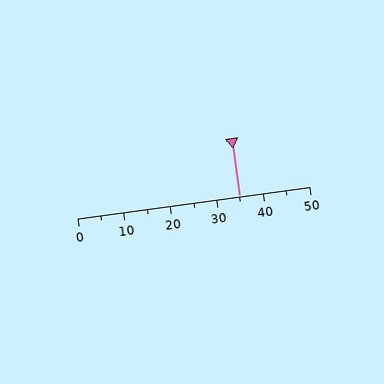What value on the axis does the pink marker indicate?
The marker indicates approximately 35.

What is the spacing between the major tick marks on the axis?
The major ticks are spaced 10 apart.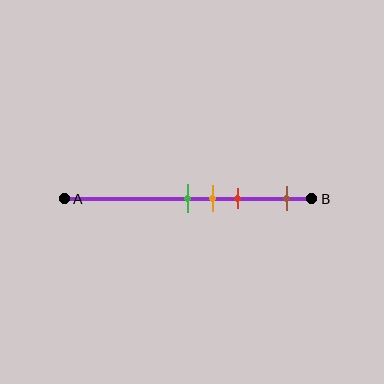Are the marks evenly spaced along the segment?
No, the marks are not evenly spaced.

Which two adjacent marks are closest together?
The green and orange marks are the closest adjacent pair.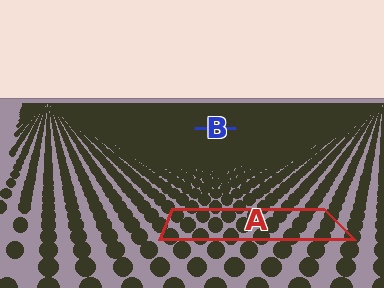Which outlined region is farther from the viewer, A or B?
Region B is farther from the viewer — the texture elements inside it appear smaller and more densely packed.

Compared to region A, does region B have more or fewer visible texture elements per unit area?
Region B has more texture elements per unit area — they are packed more densely because it is farther away.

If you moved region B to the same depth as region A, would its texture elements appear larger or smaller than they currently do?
They would appear larger. At a closer depth, the same texture elements are projected at a bigger on-screen size.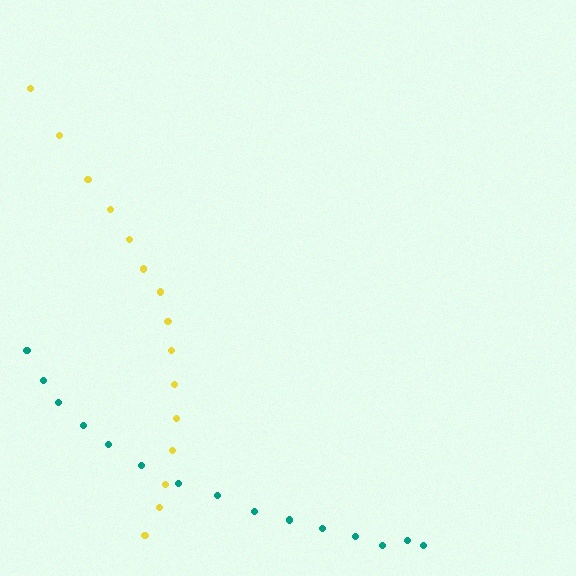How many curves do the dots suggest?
There are 2 distinct paths.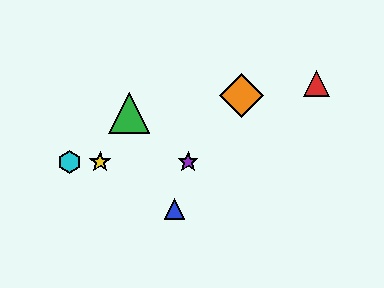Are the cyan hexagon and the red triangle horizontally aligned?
No, the cyan hexagon is at y≈162 and the red triangle is at y≈84.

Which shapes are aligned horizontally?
The yellow star, the purple star, the cyan hexagon are aligned horizontally.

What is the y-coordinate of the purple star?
The purple star is at y≈162.